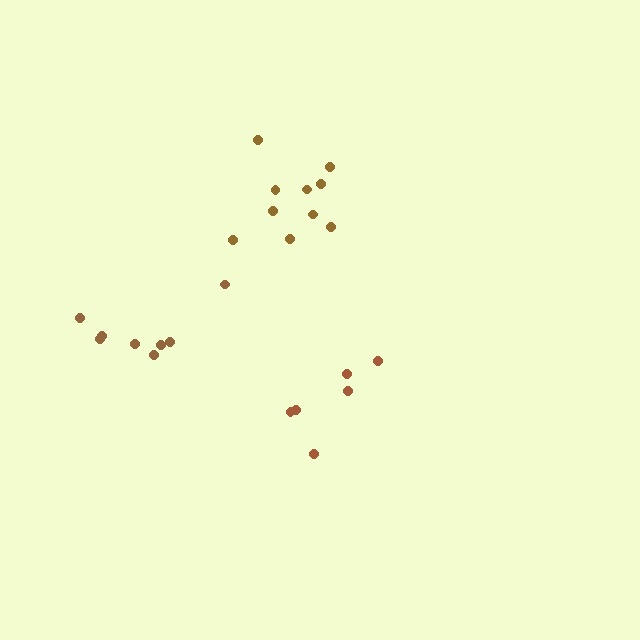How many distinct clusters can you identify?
There are 3 distinct clusters.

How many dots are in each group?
Group 1: 10 dots, Group 2: 6 dots, Group 3: 8 dots (24 total).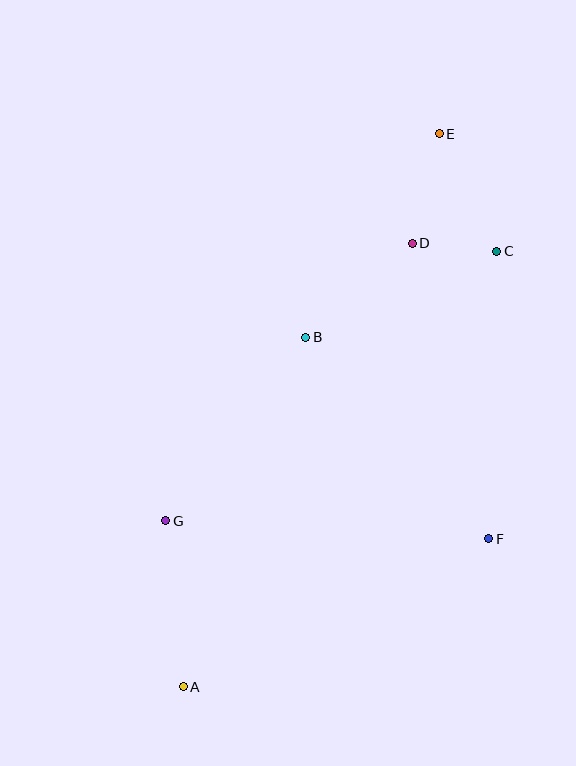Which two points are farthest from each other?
Points A and E are farthest from each other.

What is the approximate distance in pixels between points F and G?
The distance between F and G is approximately 323 pixels.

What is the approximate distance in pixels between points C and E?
The distance between C and E is approximately 131 pixels.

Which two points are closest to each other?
Points C and D are closest to each other.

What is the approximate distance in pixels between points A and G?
The distance between A and G is approximately 167 pixels.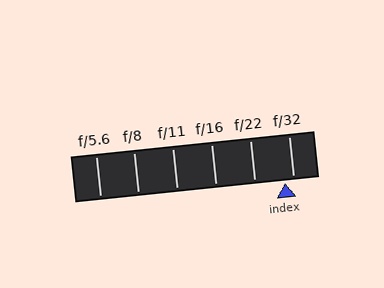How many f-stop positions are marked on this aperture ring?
There are 6 f-stop positions marked.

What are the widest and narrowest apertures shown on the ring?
The widest aperture shown is f/5.6 and the narrowest is f/32.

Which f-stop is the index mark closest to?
The index mark is closest to f/32.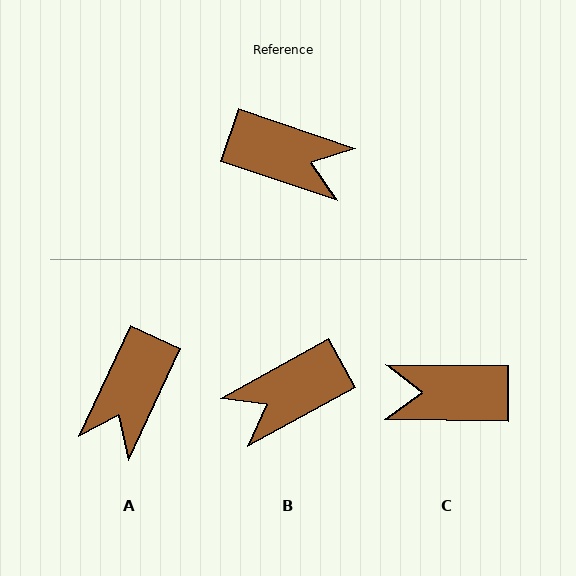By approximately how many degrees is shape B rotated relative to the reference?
Approximately 132 degrees clockwise.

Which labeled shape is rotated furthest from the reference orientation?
C, about 162 degrees away.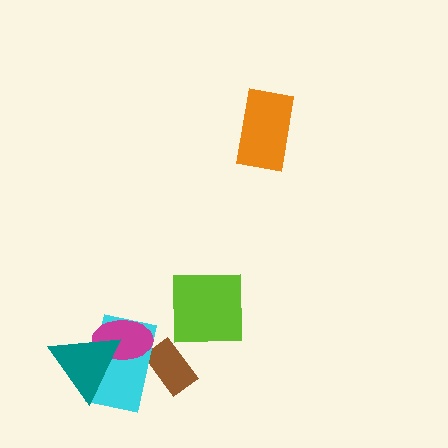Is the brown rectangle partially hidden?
Yes, it is partially covered by another shape.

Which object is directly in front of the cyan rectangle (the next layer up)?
The magenta ellipse is directly in front of the cyan rectangle.